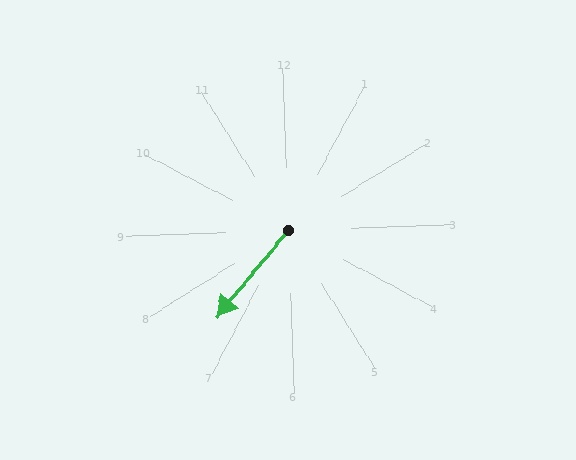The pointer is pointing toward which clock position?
Roughly 7 o'clock.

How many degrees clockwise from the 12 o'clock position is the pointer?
Approximately 222 degrees.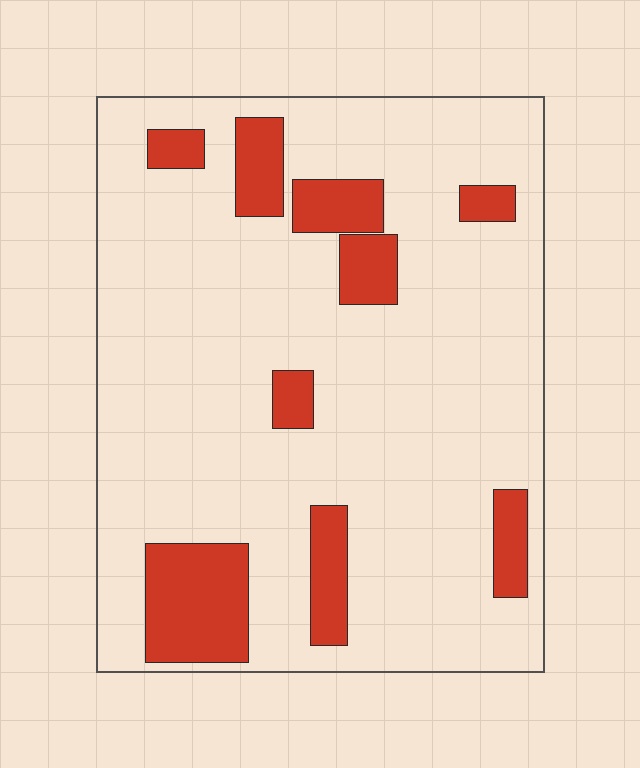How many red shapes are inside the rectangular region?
9.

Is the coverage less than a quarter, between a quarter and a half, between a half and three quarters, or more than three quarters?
Less than a quarter.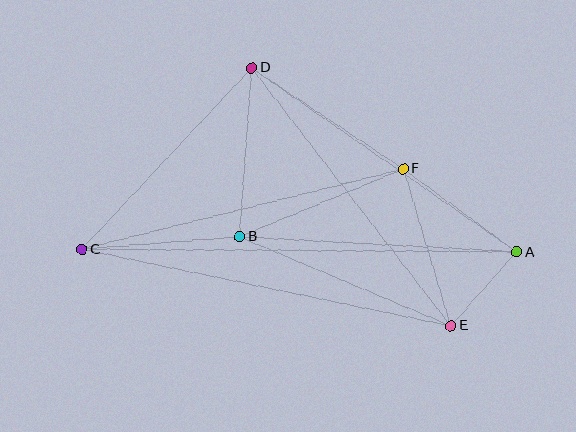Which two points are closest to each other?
Points A and E are closest to each other.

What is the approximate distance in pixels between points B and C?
The distance between B and C is approximately 158 pixels.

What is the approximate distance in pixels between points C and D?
The distance between C and D is approximately 249 pixels.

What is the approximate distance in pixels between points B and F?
The distance between B and F is approximately 177 pixels.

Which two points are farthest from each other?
Points A and C are farthest from each other.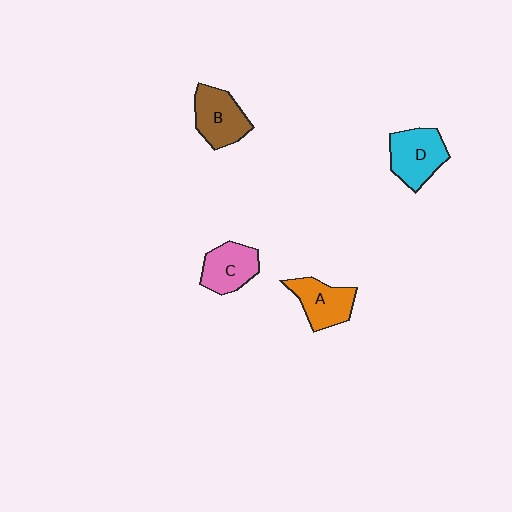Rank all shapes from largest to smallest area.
From largest to smallest: D (cyan), B (brown), A (orange), C (pink).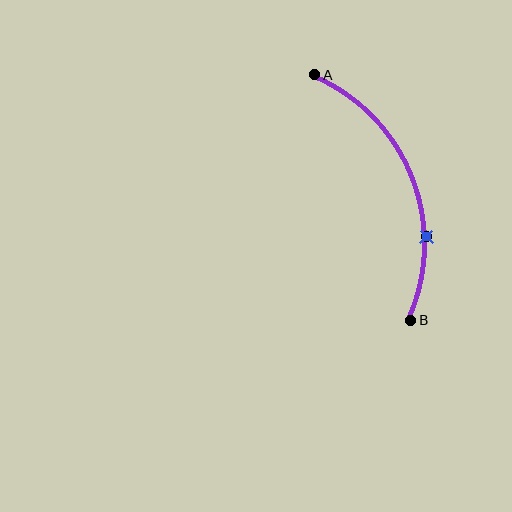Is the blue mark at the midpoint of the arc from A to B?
No. The blue mark lies on the arc but is closer to endpoint B. The arc midpoint would be at the point on the curve equidistant along the arc from both A and B.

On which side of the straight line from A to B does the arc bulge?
The arc bulges to the right of the straight line connecting A and B.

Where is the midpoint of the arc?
The arc midpoint is the point on the curve farthest from the straight line joining A and B. It sits to the right of that line.